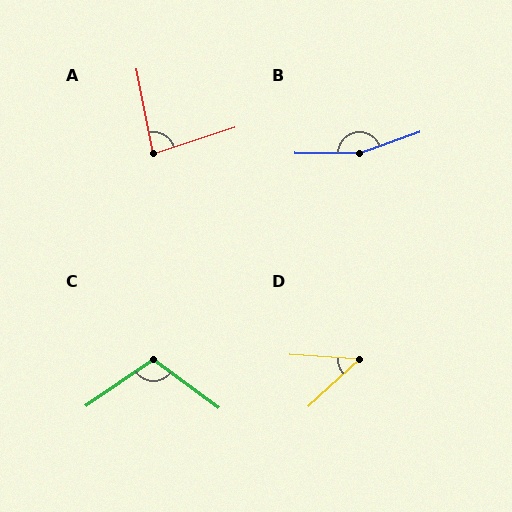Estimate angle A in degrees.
Approximately 83 degrees.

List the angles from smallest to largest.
D (47°), A (83°), C (108°), B (160°).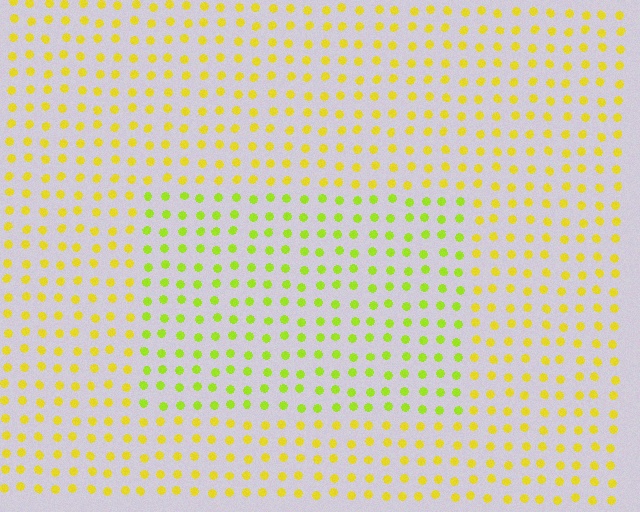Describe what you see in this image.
The image is filled with small yellow elements in a uniform arrangement. A rectangle-shaped region is visible where the elements are tinted to a slightly different hue, forming a subtle color boundary.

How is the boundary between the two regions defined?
The boundary is defined purely by a slight shift in hue (about 28 degrees). Spacing, size, and orientation are identical on both sides.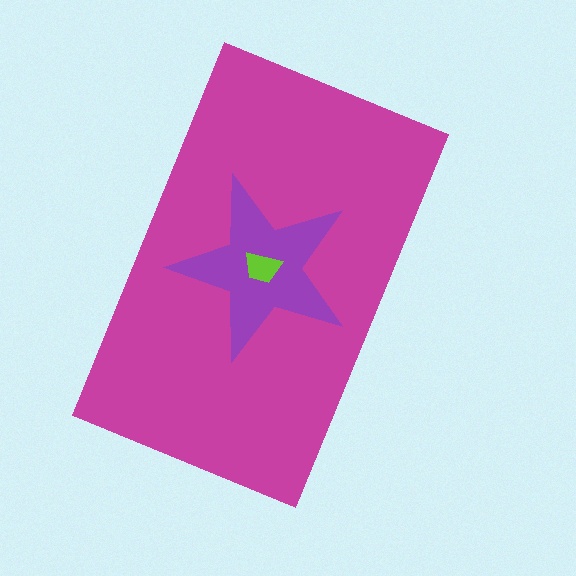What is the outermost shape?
The magenta rectangle.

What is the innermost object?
The lime trapezoid.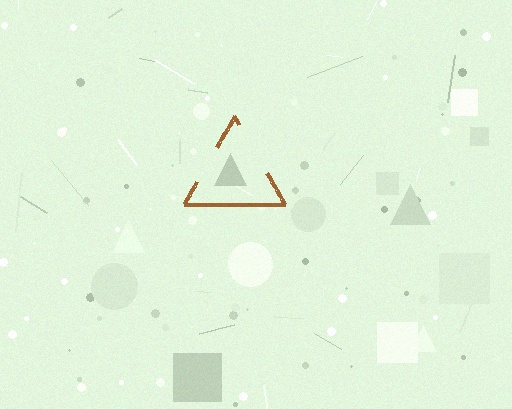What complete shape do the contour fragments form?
The contour fragments form a triangle.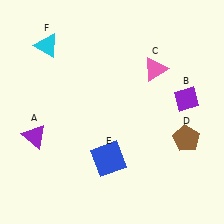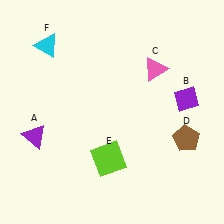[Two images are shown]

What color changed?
The square (E) changed from blue in Image 1 to lime in Image 2.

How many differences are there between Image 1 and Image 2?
There is 1 difference between the two images.